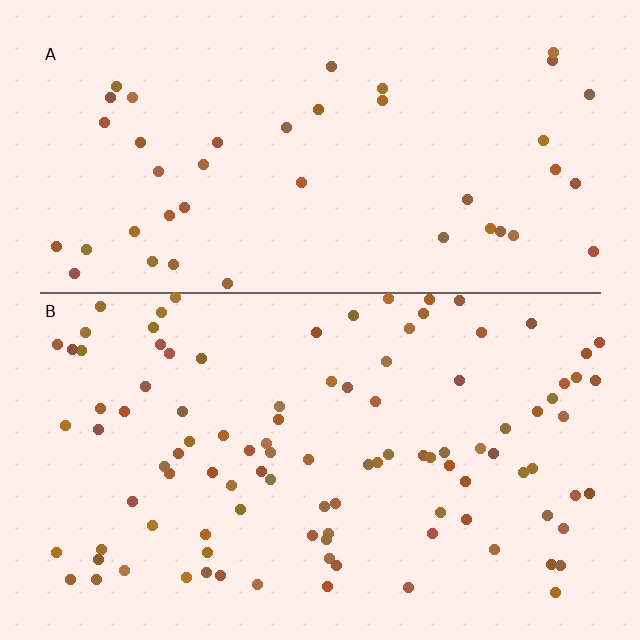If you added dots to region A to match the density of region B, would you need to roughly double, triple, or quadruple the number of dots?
Approximately double.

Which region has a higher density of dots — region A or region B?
B (the bottom).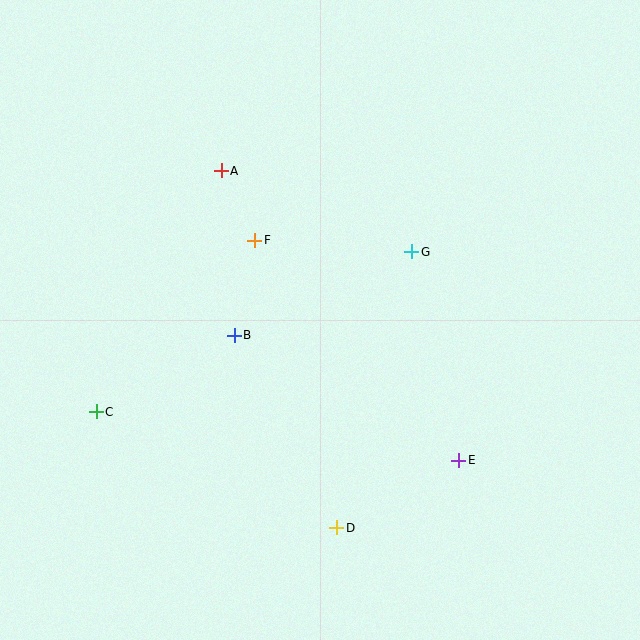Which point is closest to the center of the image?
Point B at (234, 335) is closest to the center.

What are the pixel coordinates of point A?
Point A is at (221, 171).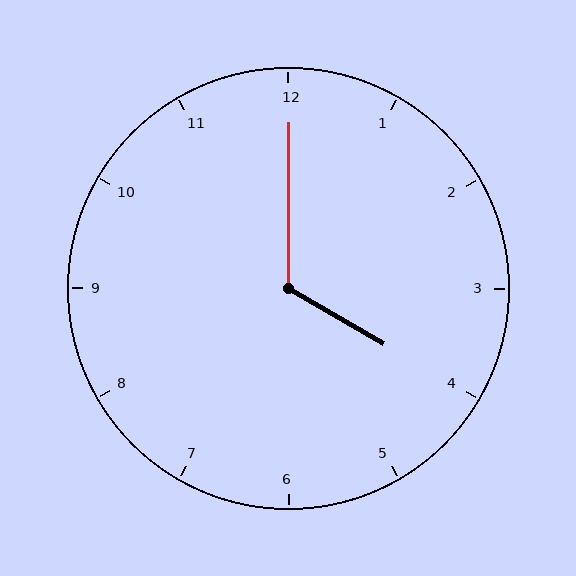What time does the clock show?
4:00.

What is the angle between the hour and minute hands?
Approximately 120 degrees.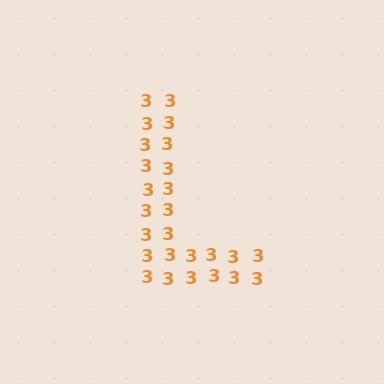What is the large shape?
The large shape is the letter L.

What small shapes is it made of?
It is made of small digit 3's.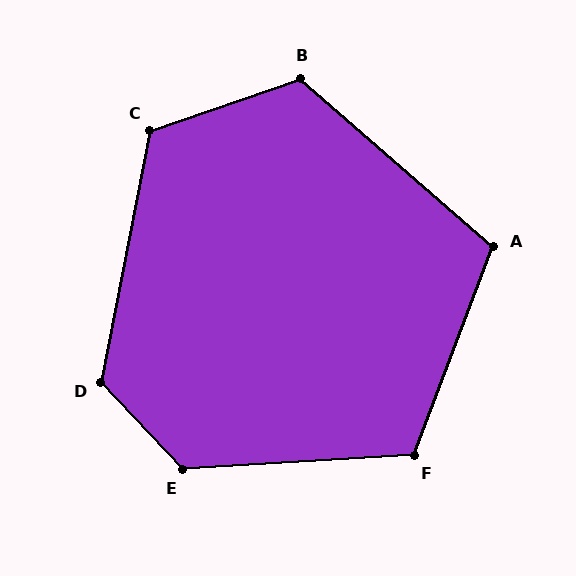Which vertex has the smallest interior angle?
A, at approximately 110 degrees.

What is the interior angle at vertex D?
Approximately 126 degrees (obtuse).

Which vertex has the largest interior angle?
E, at approximately 130 degrees.